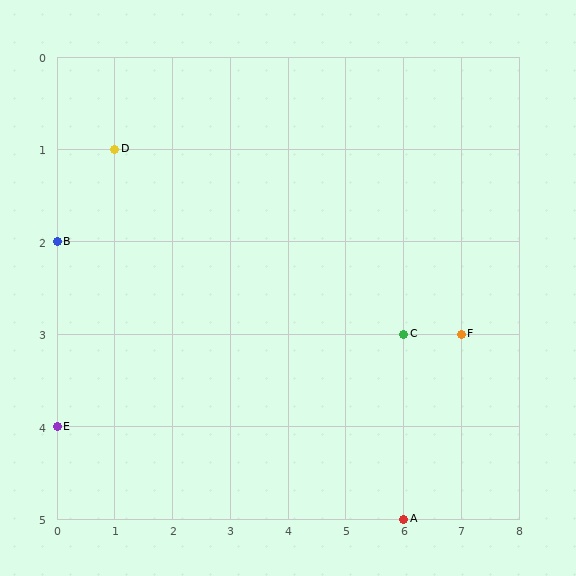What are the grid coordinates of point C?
Point C is at grid coordinates (6, 3).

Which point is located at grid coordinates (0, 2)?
Point B is at (0, 2).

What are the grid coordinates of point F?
Point F is at grid coordinates (7, 3).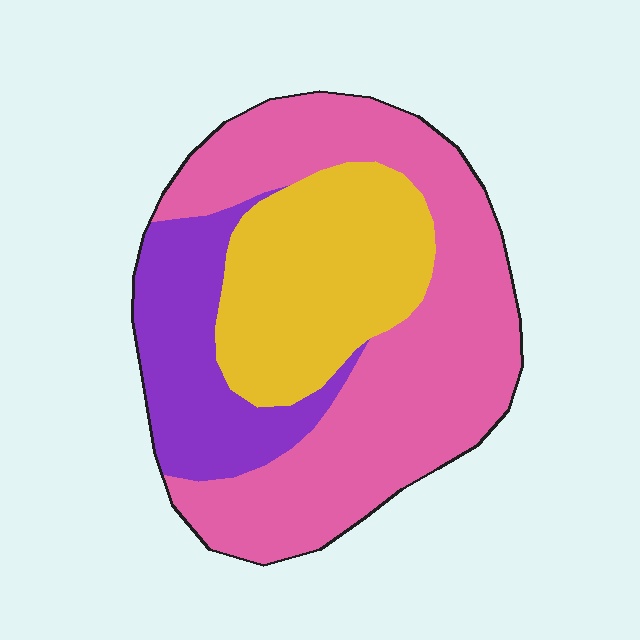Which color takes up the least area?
Purple, at roughly 20%.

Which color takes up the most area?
Pink, at roughly 50%.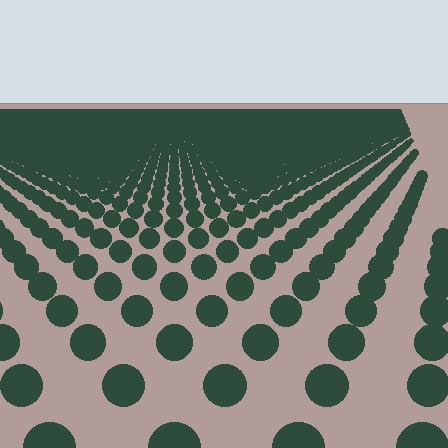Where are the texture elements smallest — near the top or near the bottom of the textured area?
Near the top.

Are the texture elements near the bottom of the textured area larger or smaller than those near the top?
Larger. Near the bottom, elements are closer to the viewer and appear at a bigger on-screen size.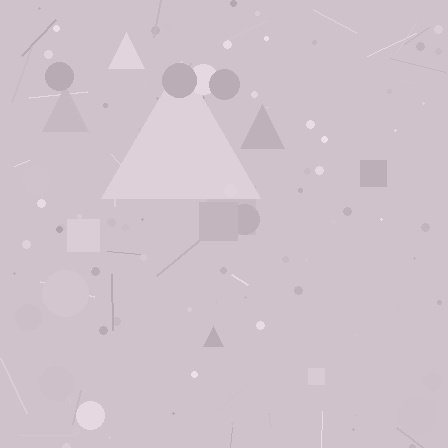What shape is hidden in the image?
A triangle is hidden in the image.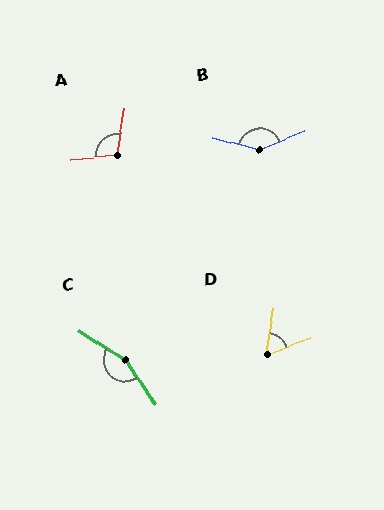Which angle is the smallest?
D, at approximately 60 degrees.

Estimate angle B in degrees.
Approximately 142 degrees.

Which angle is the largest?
C, at approximately 157 degrees.